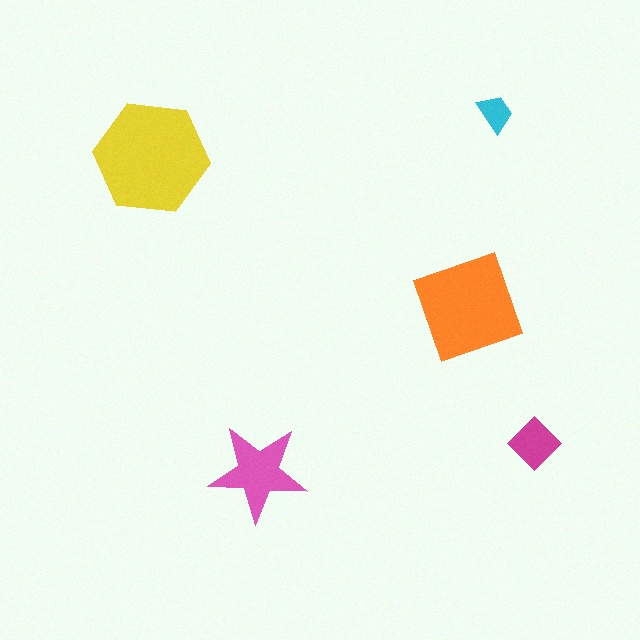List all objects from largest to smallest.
The yellow hexagon, the orange square, the pink star, the magenta diamond, the cyan trapezoid.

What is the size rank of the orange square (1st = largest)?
2nd.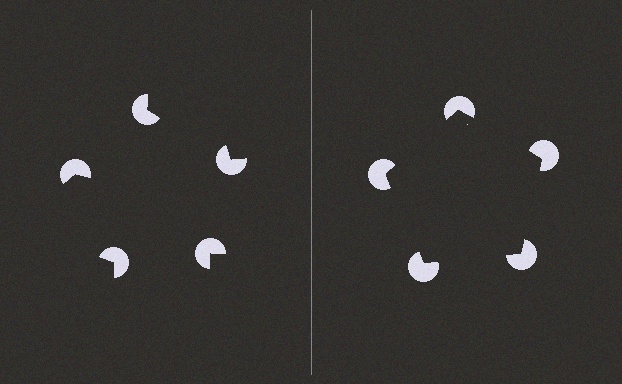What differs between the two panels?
The pac-man discs are positioned identically on both sides; only the wedge orientations differ. On the right they align to a pentagon; on the left they are misaligned.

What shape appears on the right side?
An illusory pentagon.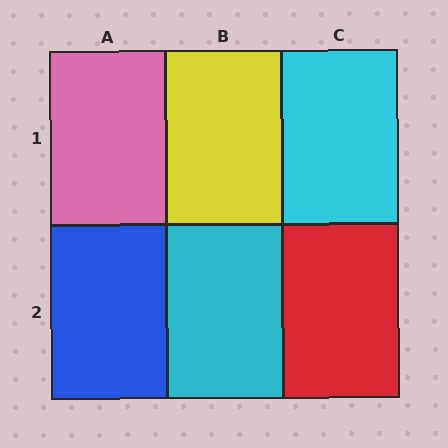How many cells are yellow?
1 cell is yellow.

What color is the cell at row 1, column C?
Cyan.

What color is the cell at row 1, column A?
Pink.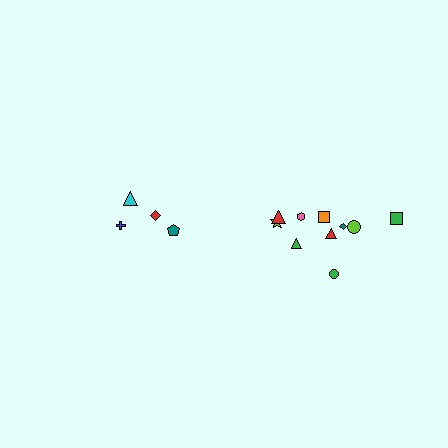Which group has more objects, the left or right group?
The right group.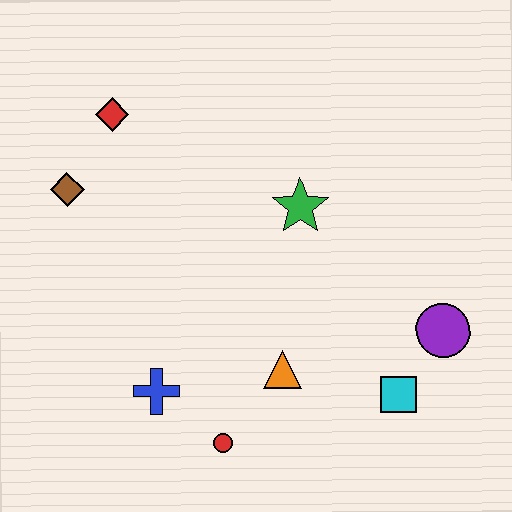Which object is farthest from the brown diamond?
The purple circle is farthest from the brown diamond.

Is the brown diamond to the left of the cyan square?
Yes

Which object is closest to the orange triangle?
The red circle is closest to the orange triangle.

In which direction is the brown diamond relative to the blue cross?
The brown diamond is above the blue cross.